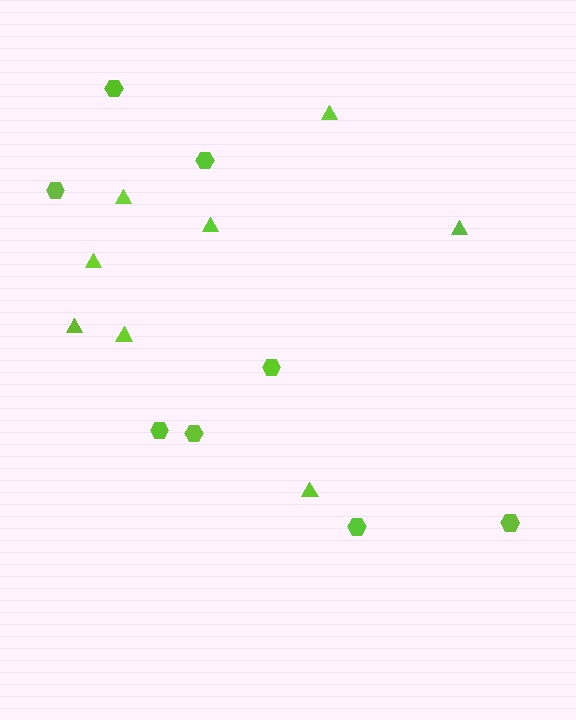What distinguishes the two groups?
There are 2 groups: one group of triangles (8) and one group of hexagons (8).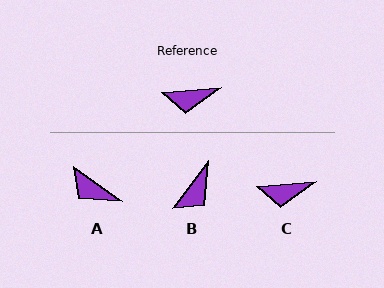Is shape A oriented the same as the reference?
No, it is off by about 40 degrees.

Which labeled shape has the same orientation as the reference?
C.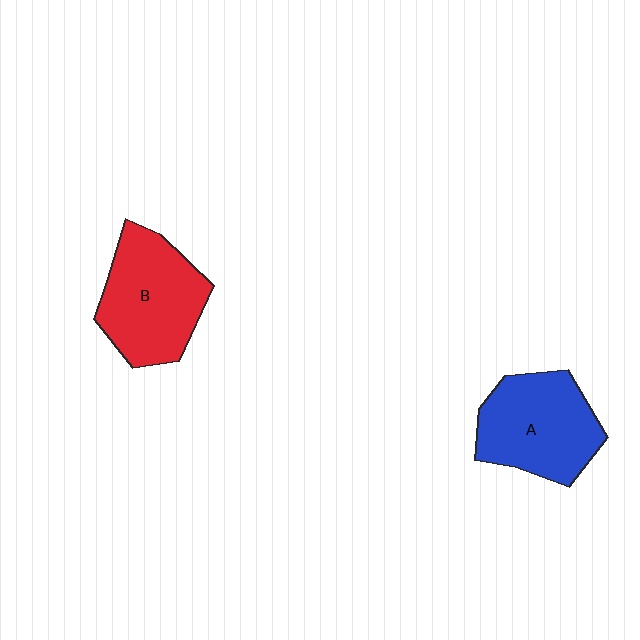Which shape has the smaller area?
Shape A (blue).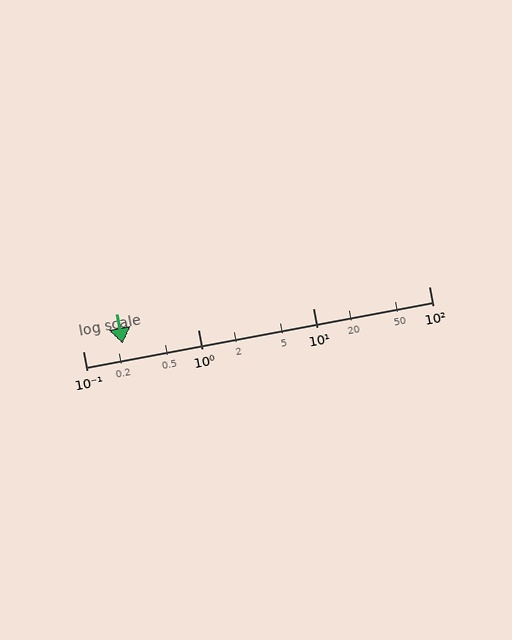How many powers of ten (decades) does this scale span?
The scale spans 3 decades, from 0.1 to 100.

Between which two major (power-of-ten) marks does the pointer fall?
The pointer is between 0.1 and 1.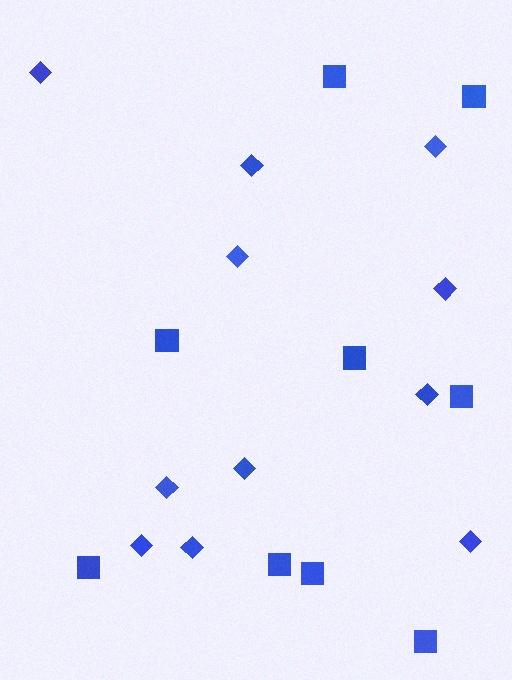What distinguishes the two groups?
There are 2 groups: one group of diamonds (11) and one group of squares (9).